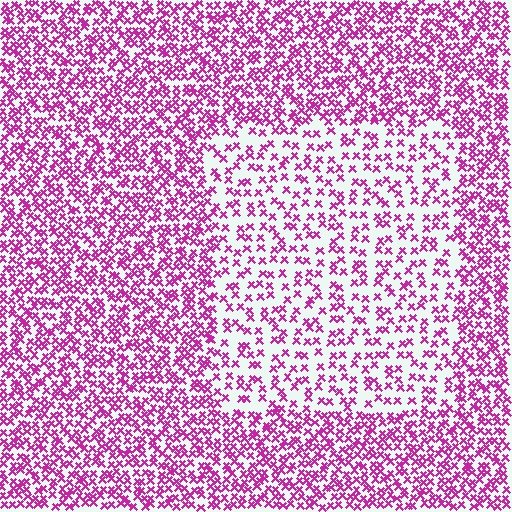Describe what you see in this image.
The image contains small magenta elements arranged at two different densities. A rectangle-shaped region is visible where the elements are less densely packed than the surrounding area.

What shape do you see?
I see a rectangle.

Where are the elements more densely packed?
The elements are more densely packed outside the rectangle boundary.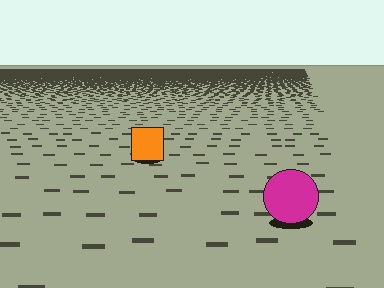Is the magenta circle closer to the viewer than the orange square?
Yes. The magenta circle is closer — you can tell from the texture gradient: the ground texture is coarser near it.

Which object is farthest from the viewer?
The orange square is farthest from the viewer. It appears smaller and the ground texture around it is denser.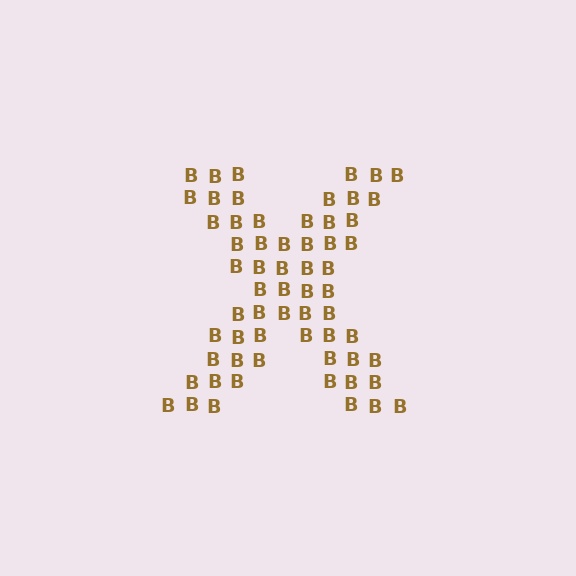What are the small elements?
The small elements are letter B's.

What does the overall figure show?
The overall figure shows the letter X.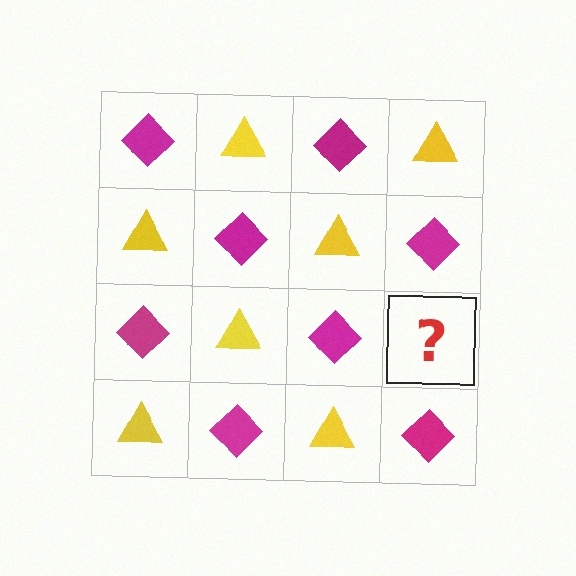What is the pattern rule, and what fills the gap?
The rule is that it alternates magenta diamond and yellow triangle in a checkerboard pattern. The gap should be filled with a yellow triangle.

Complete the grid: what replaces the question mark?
The question mark should be replaced with a yellow triangle.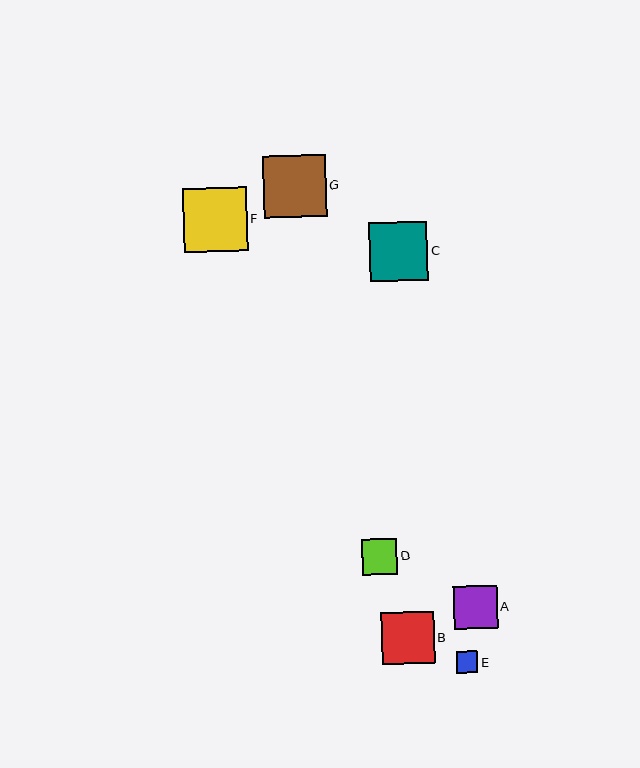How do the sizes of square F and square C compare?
Square F and square C are approximately the same size.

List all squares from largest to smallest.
From largest to smallest: F, G, C, B, A, D, E.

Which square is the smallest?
Square E is the smallest with a size of approximately 21 pixels.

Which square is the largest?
Square F is the largest with a size of approximately 64 pixels.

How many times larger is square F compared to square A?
Square F is approximately 1.5 times the size of square A.